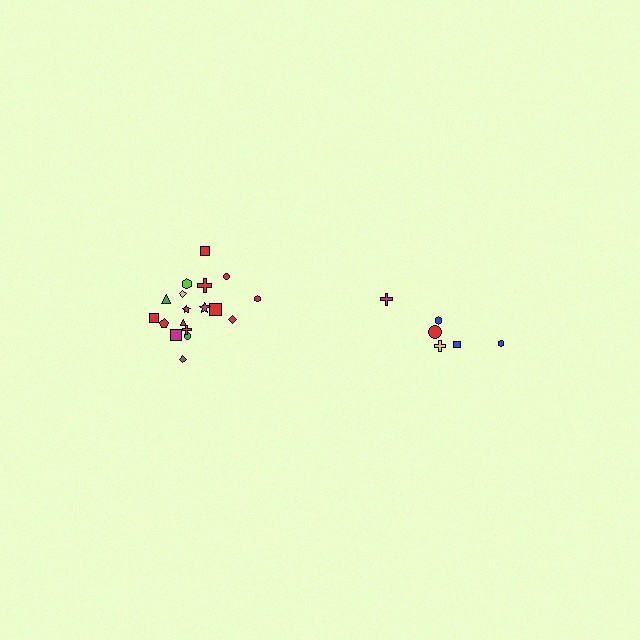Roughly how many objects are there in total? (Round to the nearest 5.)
Roughly 25 objects in total.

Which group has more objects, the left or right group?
The left group.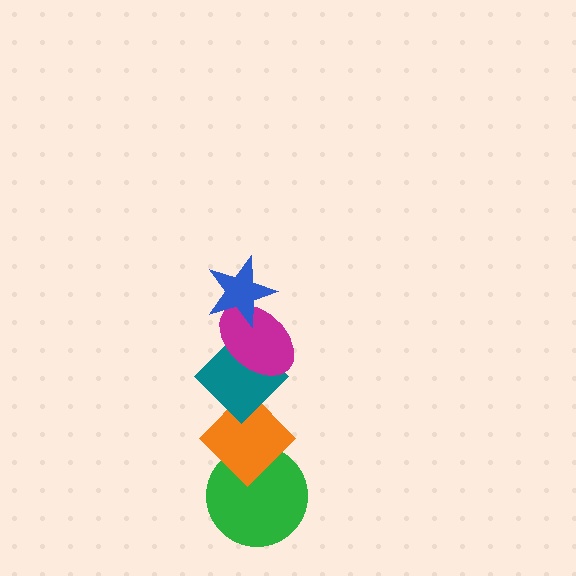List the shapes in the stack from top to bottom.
From top to bottom: the blue star, the magenta ellipse, the teal diamond, the orange diamond, the green circle.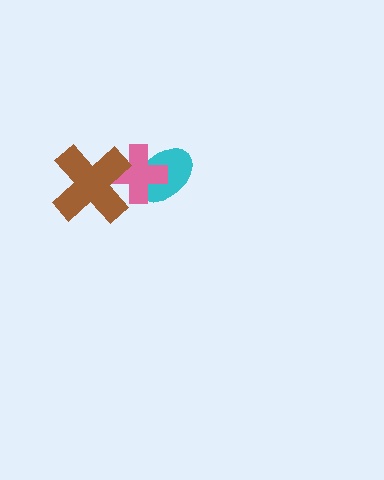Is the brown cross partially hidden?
No, no other shape covers it.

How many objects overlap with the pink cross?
2 objects overlap with the pink cross.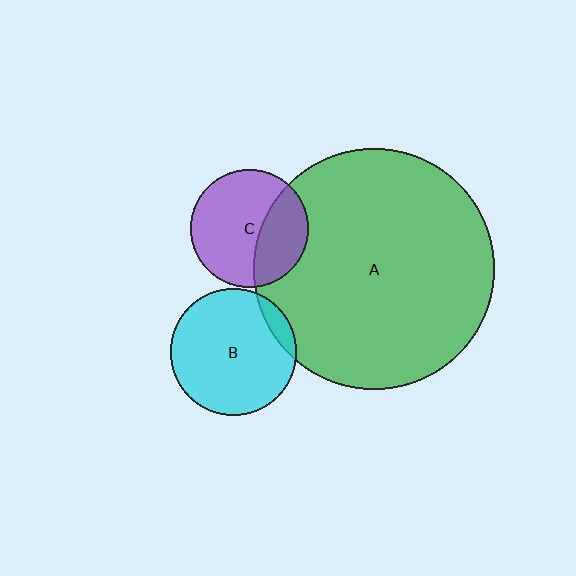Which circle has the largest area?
Circle A (green).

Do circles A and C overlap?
Yes.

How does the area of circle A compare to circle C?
Approximately 4.2 times.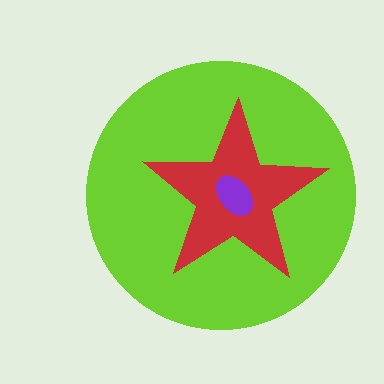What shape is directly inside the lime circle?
The red star.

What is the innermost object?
The purple ellipse.